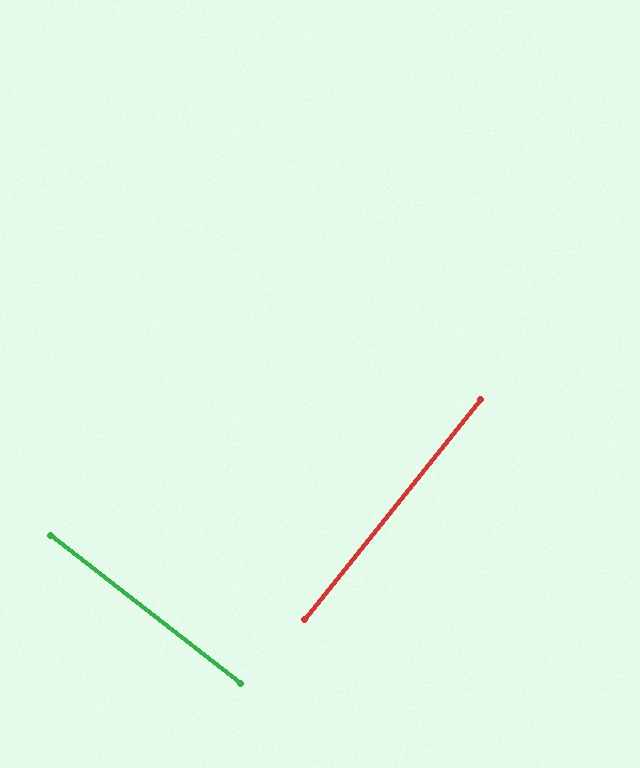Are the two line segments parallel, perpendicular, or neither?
Perpendicular — they meet at approximately 89°.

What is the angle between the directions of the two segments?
Approximately 89 degrees.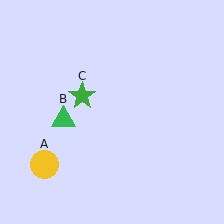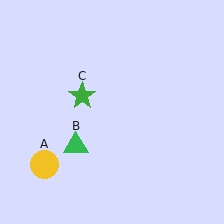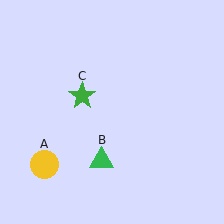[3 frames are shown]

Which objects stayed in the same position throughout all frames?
Yellow circle (object A) and green star (object C) remained stationary.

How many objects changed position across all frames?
1 object changed position: green triangle (object B).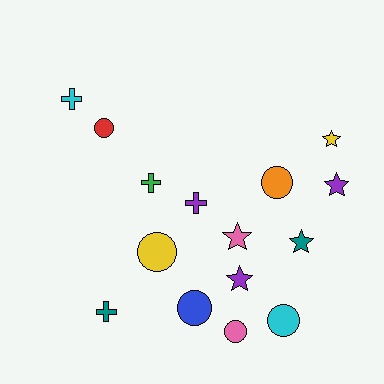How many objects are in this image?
There are 15 objects.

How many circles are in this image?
There are 6 circles.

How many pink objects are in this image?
There are 2 pink objects.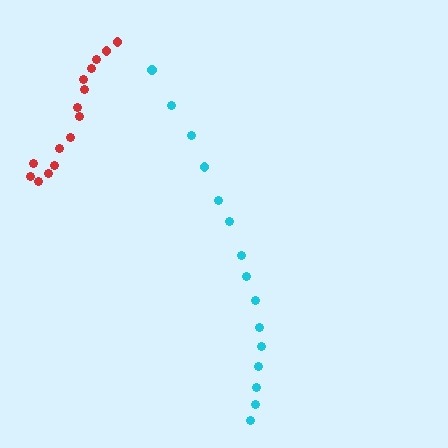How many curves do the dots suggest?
There are 2 distinct paths.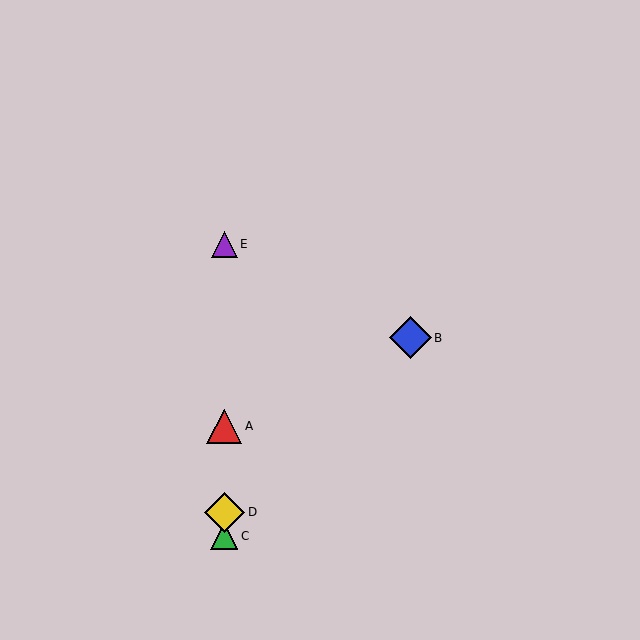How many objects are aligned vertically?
4 objects (A, C, D, E) are aligned vertically.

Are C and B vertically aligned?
No, C is at x≈224 and B is at x≈410.